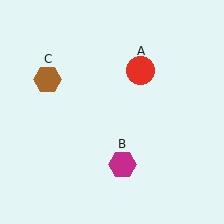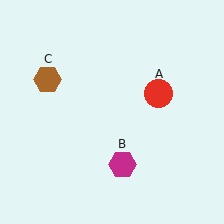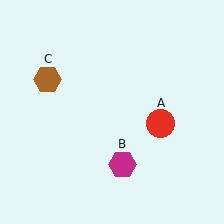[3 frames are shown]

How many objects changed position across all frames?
1 object changed position: red circle (object A).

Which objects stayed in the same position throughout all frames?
Magenta hexagon (object B) and brown hexagon (object C) remained stationary.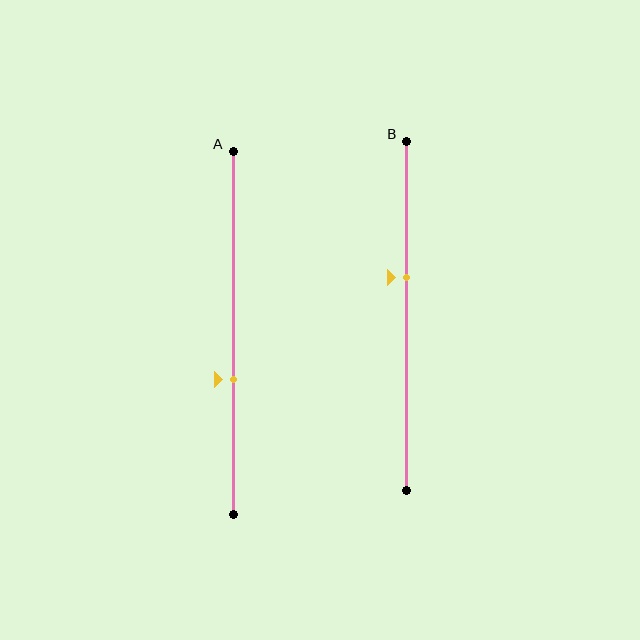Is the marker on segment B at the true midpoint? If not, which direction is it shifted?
No, the marker on segment B is shifted upward by about 11% of the segment length.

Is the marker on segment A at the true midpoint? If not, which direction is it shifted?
No, the marker on segment A is shifted downward by about 13% of the segment length.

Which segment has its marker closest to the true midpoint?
Segment B has its marker closest to the true midpoint.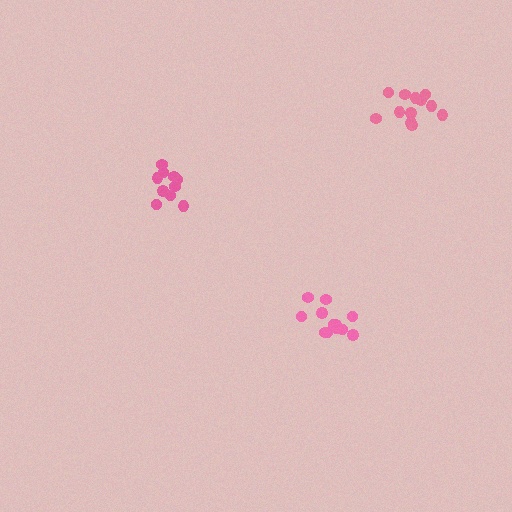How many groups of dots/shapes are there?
There are 3 groups.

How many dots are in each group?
Group 1: 12 dots, Group 2: 12 dots, Group 3: 10 dots (34 total).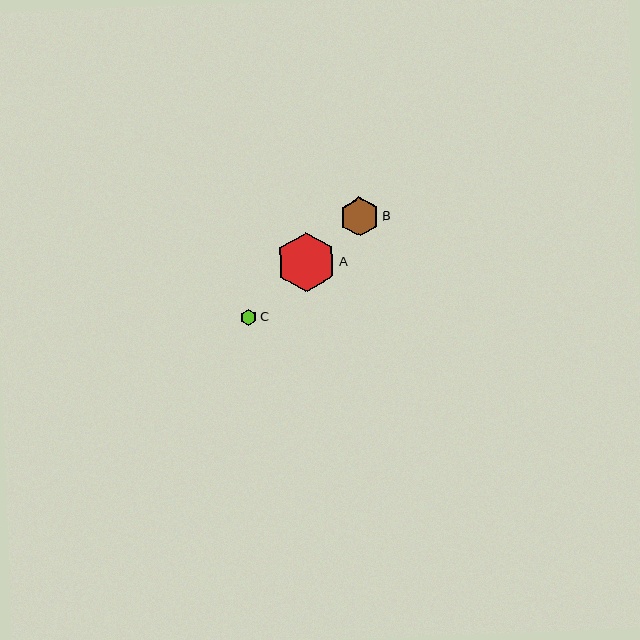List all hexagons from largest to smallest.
From largest to smallest: A, B, C.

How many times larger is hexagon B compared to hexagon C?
Hexagon B is approximately 2.4 times the size of hexagon C.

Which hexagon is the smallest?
Hexagon C is the smallest with a size of approximately 16 pixels.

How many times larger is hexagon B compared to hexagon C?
Hexagon B is approximately 2.4 times the size of hexagon C.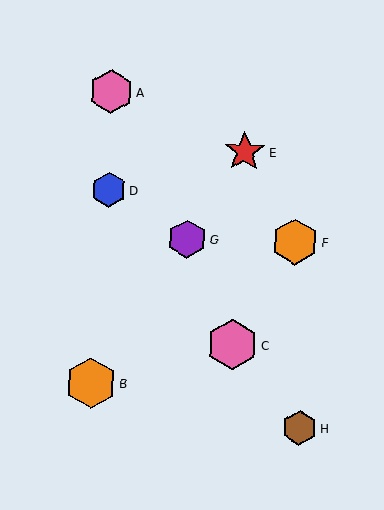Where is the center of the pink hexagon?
The center of the pink hexagon is at (111, 92).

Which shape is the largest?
The pink hexagon (labeled C) is the largest.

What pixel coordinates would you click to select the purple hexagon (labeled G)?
Click at (187, 239) to select the purple hexagon G.